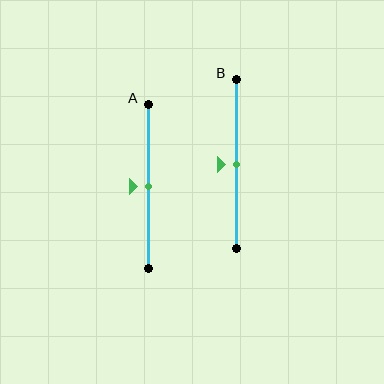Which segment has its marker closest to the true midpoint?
Segment A has its marker closest to the true midpoint.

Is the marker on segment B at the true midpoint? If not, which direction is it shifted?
Yes, the marker on segment B is at the true midpoint.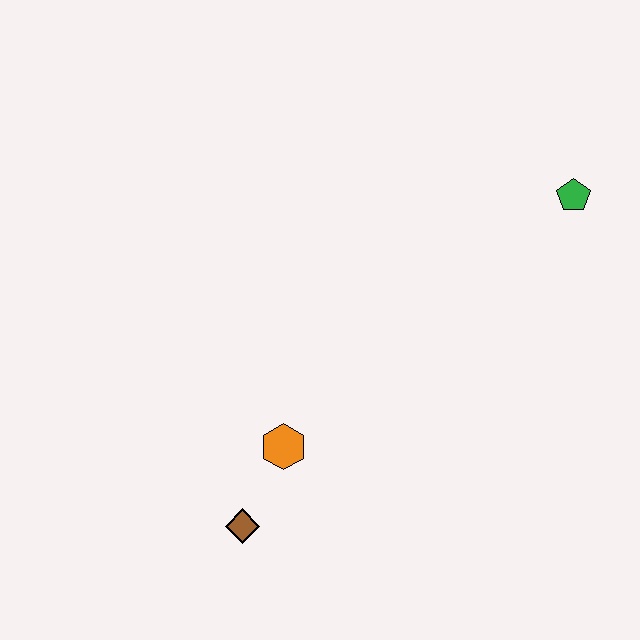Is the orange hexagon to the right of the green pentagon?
No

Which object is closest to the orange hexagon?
The brown diamond is closest to the orange hexagon.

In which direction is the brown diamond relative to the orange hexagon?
The brown diamond is below the orange hexagon.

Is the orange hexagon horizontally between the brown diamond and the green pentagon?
Yes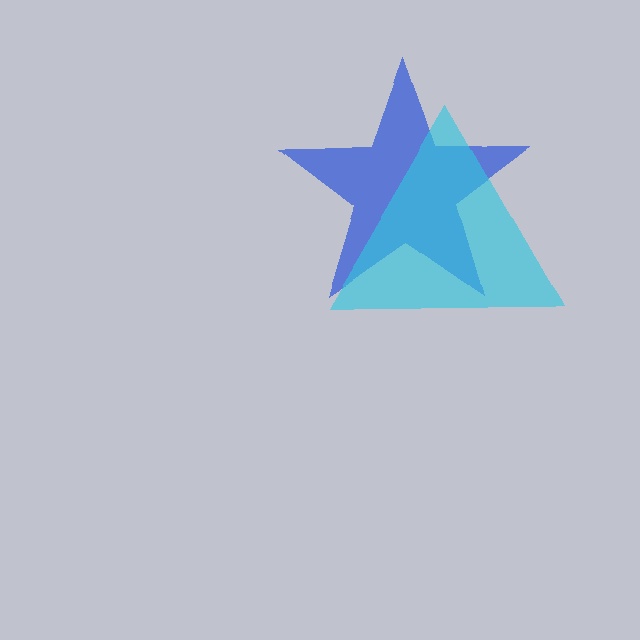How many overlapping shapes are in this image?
There are 2 overlapping shapes in the image.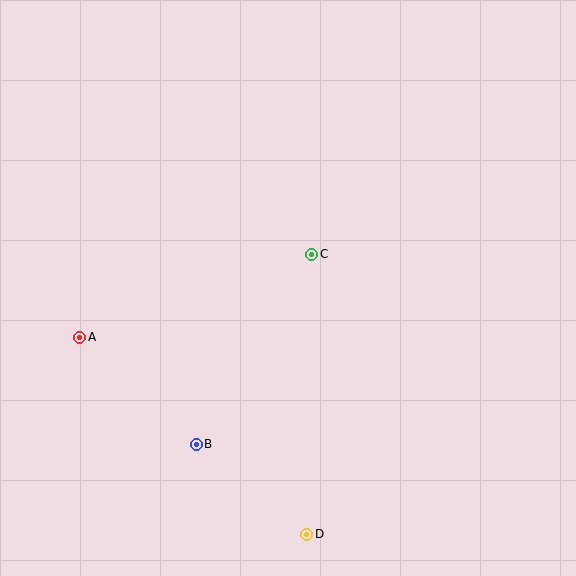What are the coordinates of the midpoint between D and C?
The midpoint between D and C is at (309, 394).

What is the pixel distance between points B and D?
The distance between B and D is 142 pixels.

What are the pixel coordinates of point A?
Point A is at (80, 337).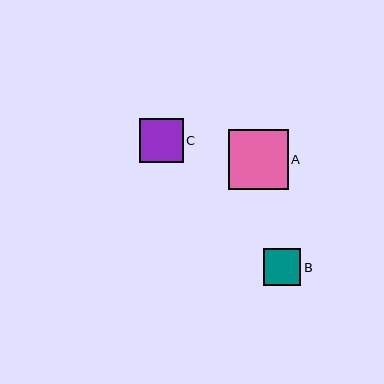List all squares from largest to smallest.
From largest to smallest: A, C, B.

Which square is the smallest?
Square B is the smallest with a size of approximately 37 pixels.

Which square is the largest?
Square A is the largest with a size of approximately 60 pixels.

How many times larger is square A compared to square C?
Square A is approximately 1.4 times the size of square C.